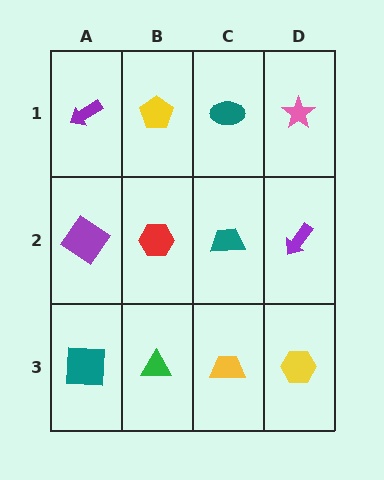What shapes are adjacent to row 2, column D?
A pink star (row 1, column D), a yellow hexagon (row 3, column D), a teal trapezoid (row 2, column C).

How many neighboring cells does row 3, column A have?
2.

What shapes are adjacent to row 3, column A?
A purple diamond (row 2, column A), a green triangle (row 3, column B).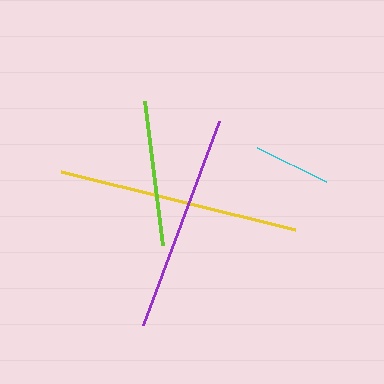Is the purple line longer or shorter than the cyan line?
The purple line is longer than the cyan line.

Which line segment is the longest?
The yellow line is the longest at approximately 241 pixels.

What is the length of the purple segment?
The purple segment is approximately 217 pixels long.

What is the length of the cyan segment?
The cyan segment is approximately 76 pixels long.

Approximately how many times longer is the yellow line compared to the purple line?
The yellow line is approximately 1.1 times the length of the purple line.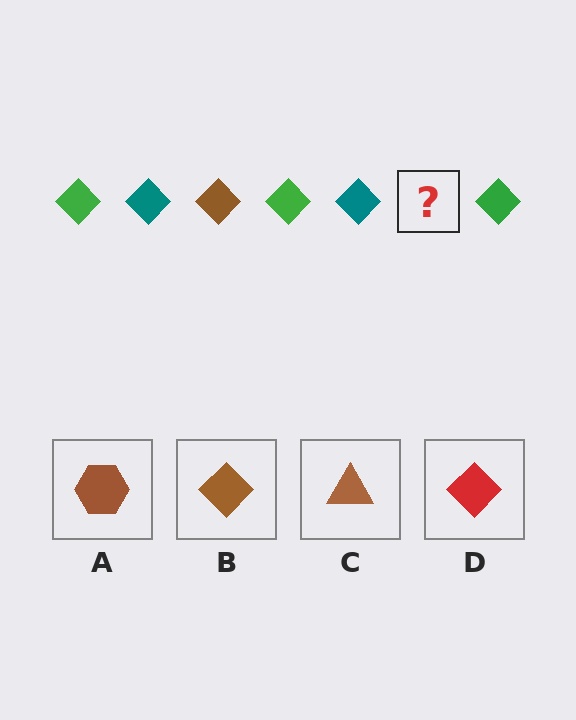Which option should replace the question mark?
Option B.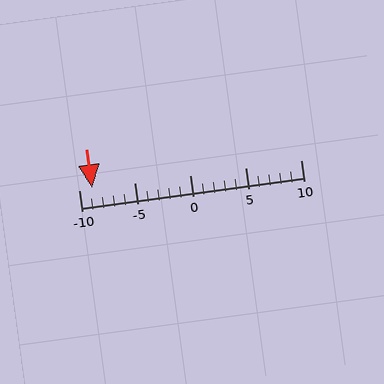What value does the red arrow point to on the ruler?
The red arrow points to approximately -9.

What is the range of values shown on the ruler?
The ruler shows values from -10 to 10.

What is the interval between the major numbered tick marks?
The major tick marks are spaced 5 units apart.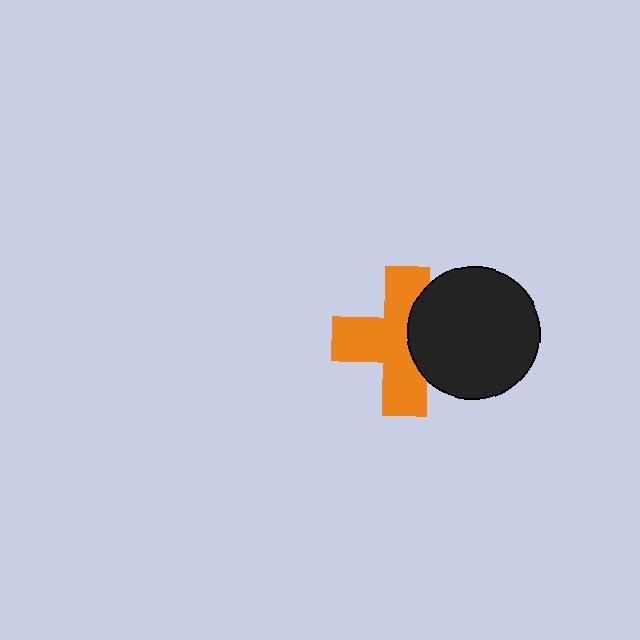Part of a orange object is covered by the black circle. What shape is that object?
It is a cross.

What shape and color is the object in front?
The object in front is a black circle.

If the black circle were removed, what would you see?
You would see the complete orange cross.